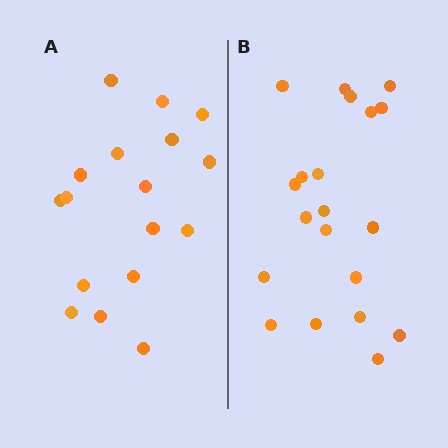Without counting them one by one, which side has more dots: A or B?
Region B (the right region) has more dots.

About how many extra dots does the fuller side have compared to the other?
Region B has just a few more — roughly 2 or 3 more dots than region A.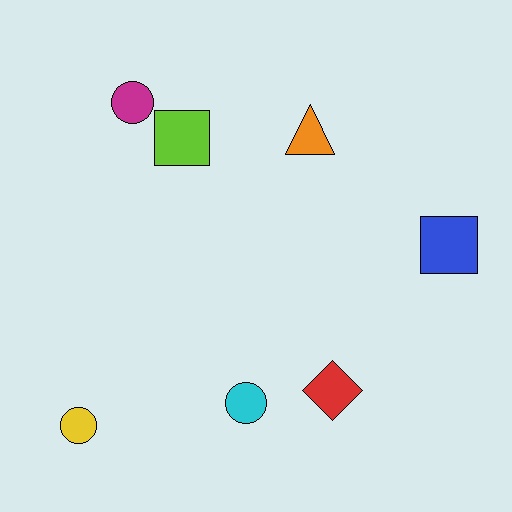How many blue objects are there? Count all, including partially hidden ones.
There is 1 blue object.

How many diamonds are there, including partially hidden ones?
There is 1 diamond.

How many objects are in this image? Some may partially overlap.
There are 7 objects.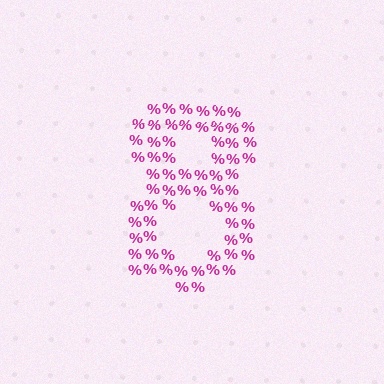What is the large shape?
The large shape is the digit 8.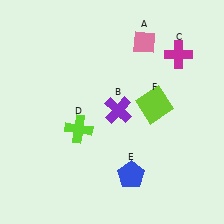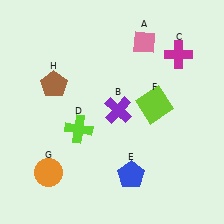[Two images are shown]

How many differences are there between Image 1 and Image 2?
There are 2 differences between the two images.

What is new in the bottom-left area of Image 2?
An orange circle (G) was added in the bottom-left area of Image 2.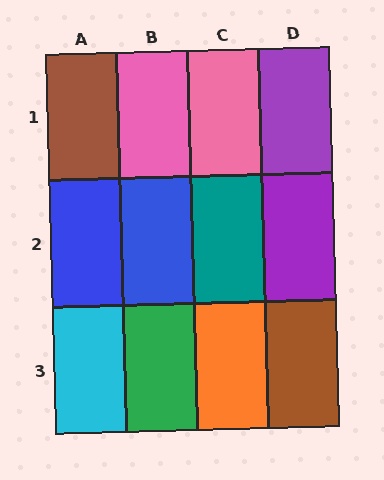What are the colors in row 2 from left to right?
Blue, blue, teal, purple.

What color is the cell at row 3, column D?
Brown.